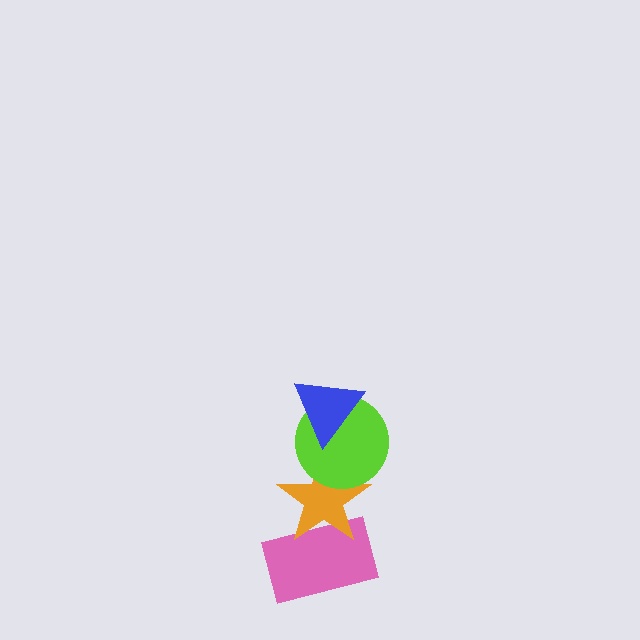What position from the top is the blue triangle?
The blue triangle is 1st from the top.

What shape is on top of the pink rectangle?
The orange star is on top of the pink rectangle.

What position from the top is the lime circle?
The lime circle is 2nd from the top.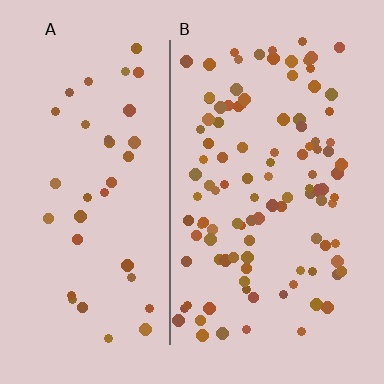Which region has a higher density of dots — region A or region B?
B (the right).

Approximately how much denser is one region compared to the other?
Approximately 2.9× — region B over region A.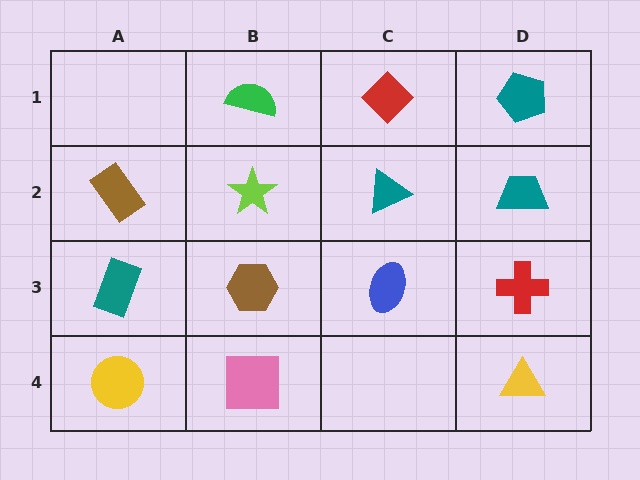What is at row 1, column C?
A red diamond.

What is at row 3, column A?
A teal rectangle.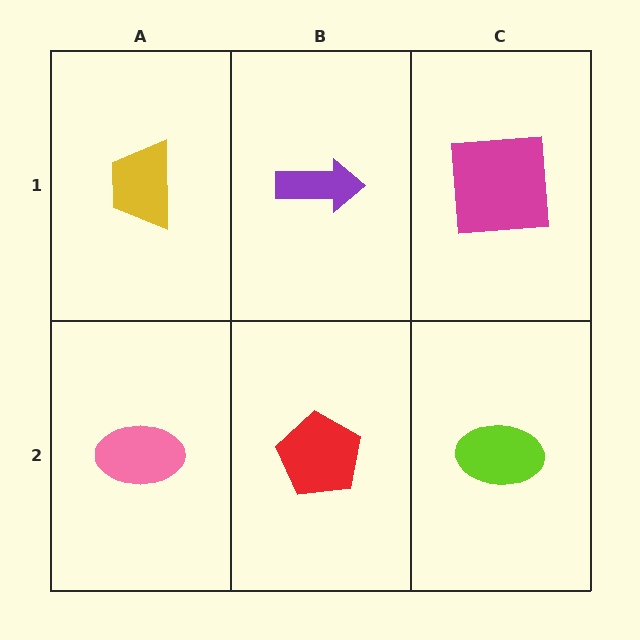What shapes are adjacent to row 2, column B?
A purple arrow (row 1, column B), a pink ellipse (row 2, column A), a lime ellipse (row 2, column C).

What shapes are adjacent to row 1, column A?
A pink ellipse (row 2, column A), a purple arrow (row 1, column B).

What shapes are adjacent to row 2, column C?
A magenta square (row 1, column C), a red pentagon (row 2, column B).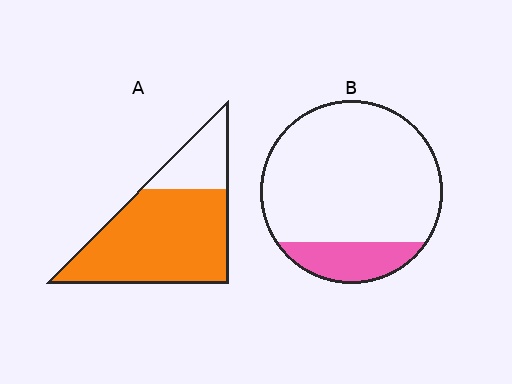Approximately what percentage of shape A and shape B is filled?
A is approximately 75% and B is approximately 15%.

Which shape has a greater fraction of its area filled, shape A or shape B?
Shape A.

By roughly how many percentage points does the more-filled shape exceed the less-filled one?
By roughly 60 percentage points (A over B).